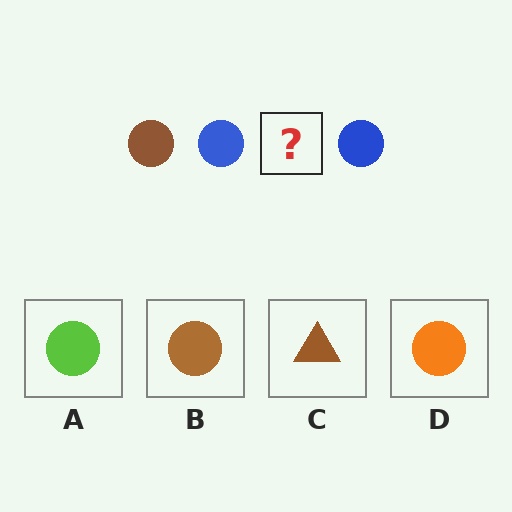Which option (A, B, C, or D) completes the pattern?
B.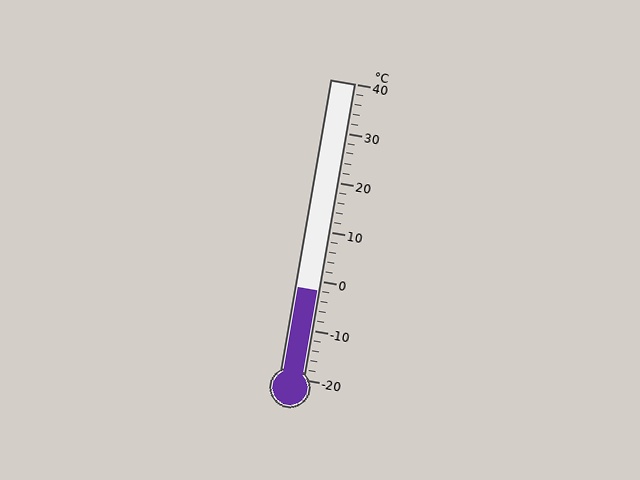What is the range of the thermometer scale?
The thermometer scale ranges from -20°C to 40°C.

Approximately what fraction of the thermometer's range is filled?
The thermometer is filled to approximately 30% of its range.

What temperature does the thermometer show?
The thermometer shows approximately -2°C.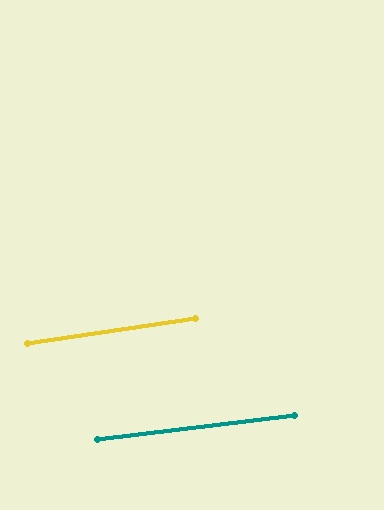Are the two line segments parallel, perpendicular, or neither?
Parallel — their directions differ by only 1.4°.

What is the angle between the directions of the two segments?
Approximately 1 degree.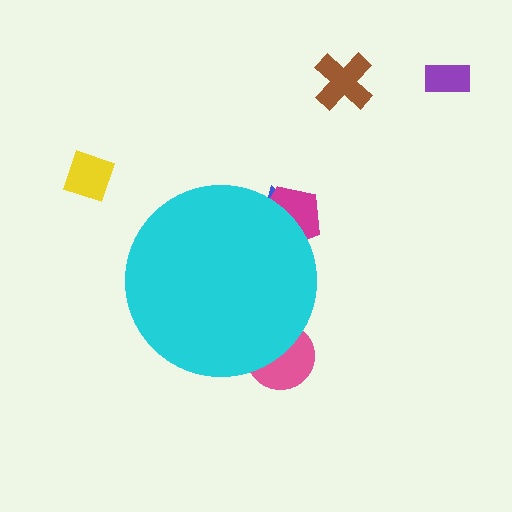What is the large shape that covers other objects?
A cyan circle.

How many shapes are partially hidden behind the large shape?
3 shapes are partially hidden.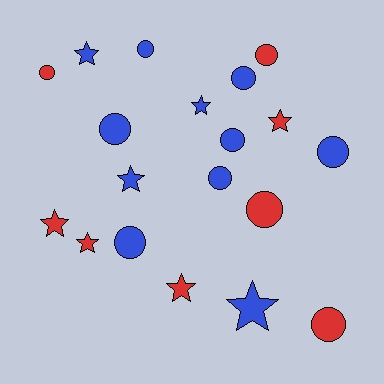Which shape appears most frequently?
Circle, with 11 objects.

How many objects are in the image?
There are 19 objects.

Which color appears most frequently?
Blue, with 11 objects.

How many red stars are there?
There are 4 red stars.